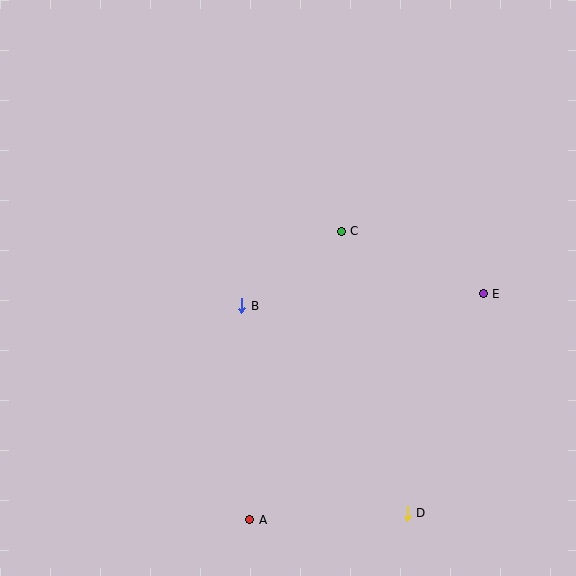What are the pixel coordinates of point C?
Point C is at (341, 231).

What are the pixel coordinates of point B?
Point B is at (242, 306).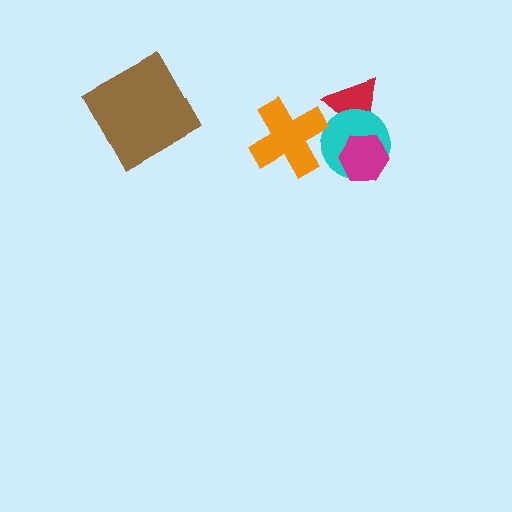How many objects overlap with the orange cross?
0 objects overlap with the orange cross.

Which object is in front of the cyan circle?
The magenta hexagon is in front of the cyan circle.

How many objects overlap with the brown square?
0 objects overlap with the brown square.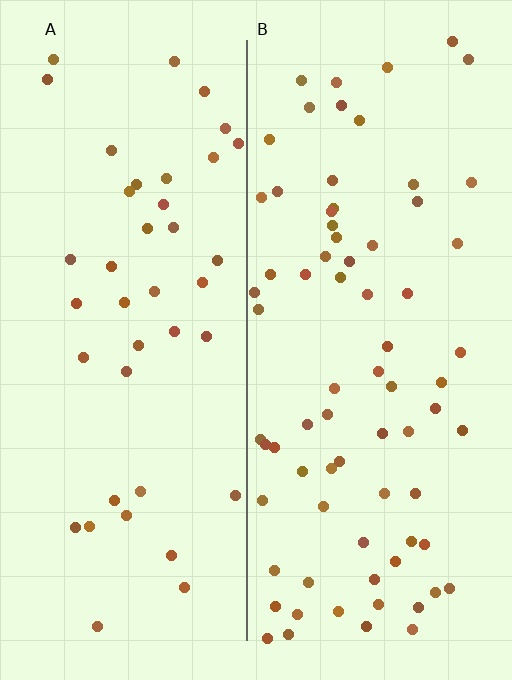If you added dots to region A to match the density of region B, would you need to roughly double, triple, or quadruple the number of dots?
Approximately double.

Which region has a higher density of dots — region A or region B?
B (the right).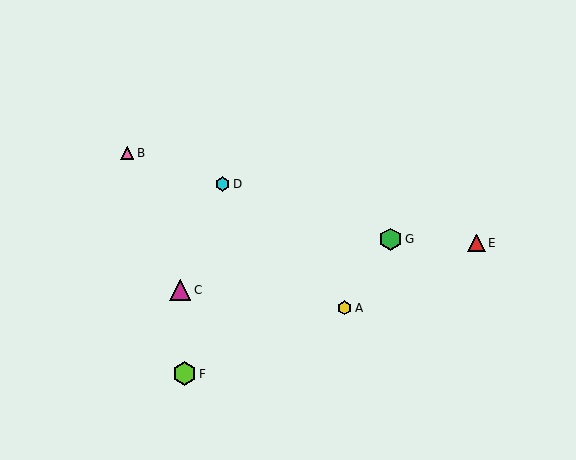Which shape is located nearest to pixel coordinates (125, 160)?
The pink triangle (labeled B) at (127, 153) is nearest to that location.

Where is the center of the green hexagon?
The center of the green hexagon is at (390, 239).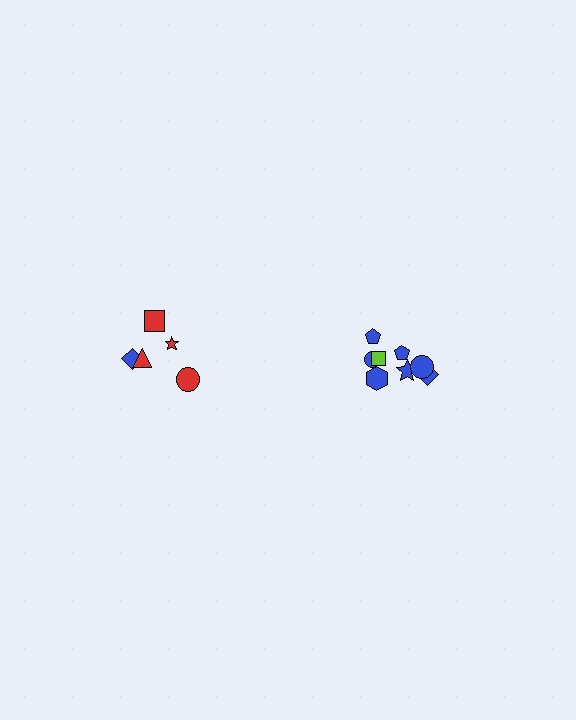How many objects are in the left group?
There are 5 objects.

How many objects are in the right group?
There are 8 objects.